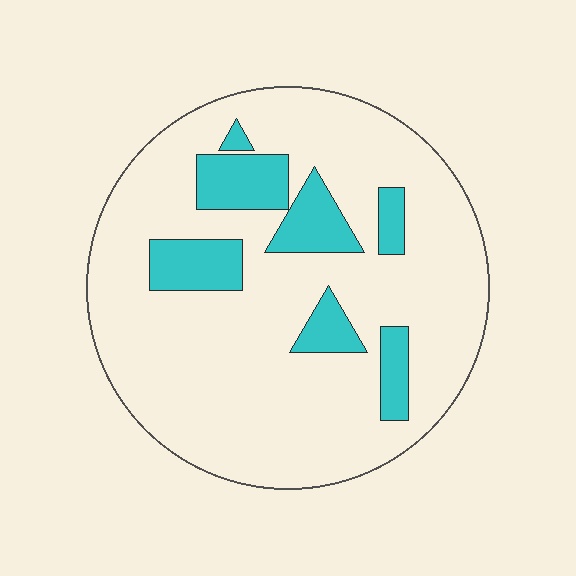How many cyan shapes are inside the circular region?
7.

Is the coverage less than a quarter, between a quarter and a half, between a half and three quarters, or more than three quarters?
Less than a quarter.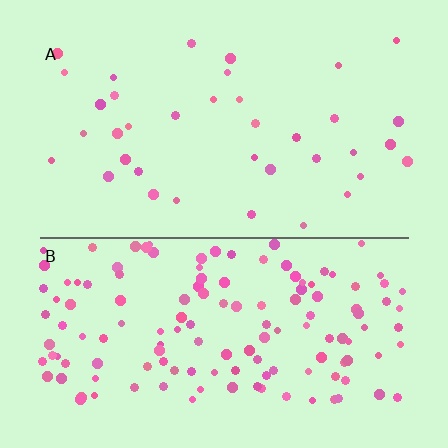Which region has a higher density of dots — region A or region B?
B (the bottom).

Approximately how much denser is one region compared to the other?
Approximately 3.7× — region B over region A.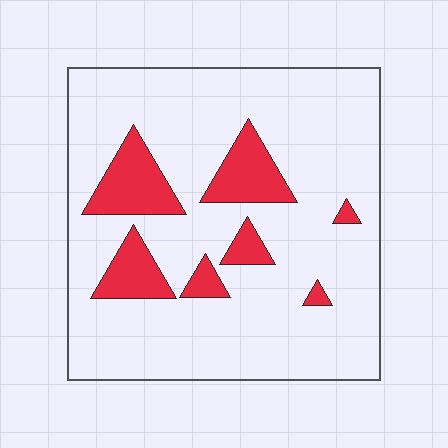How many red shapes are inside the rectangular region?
7.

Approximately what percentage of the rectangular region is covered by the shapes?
Approximately 15%.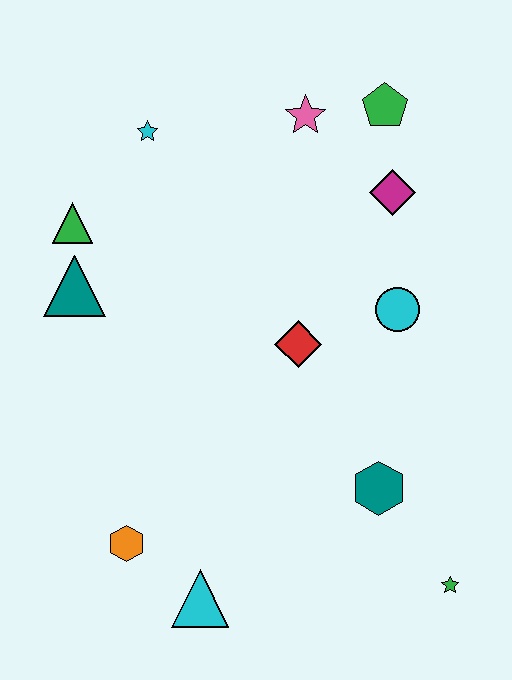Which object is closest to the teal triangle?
The green triangle is closest to the teal triangle.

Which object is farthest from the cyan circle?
The orange hexagon is farthest from the cyan circle.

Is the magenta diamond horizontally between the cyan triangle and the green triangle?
No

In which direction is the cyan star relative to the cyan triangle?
The cyan star is above the cyan triangle.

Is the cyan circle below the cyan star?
Yes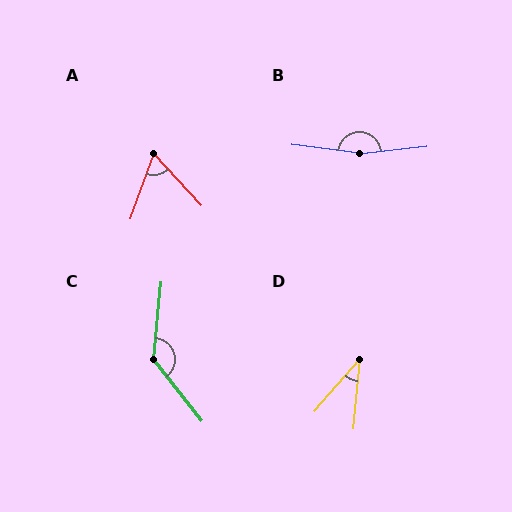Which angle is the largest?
B, at approximately 167 degrees.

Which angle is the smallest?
D, at approximately 35 degrees.